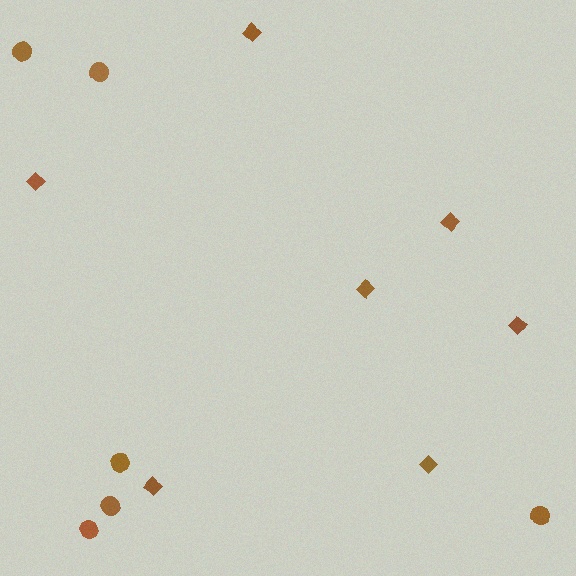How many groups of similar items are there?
There are 2 groups: one group of circles (6) and one group of diamonds (7).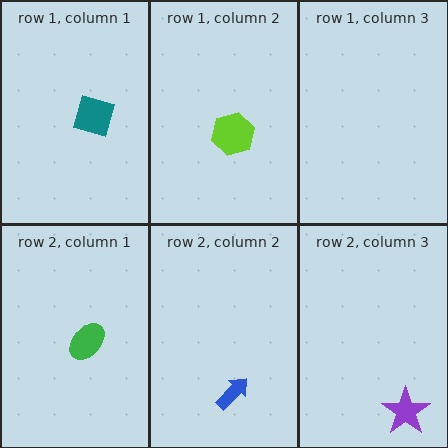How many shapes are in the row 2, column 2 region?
1.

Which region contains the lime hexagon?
The row 1, column 2 region.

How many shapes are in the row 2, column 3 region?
1.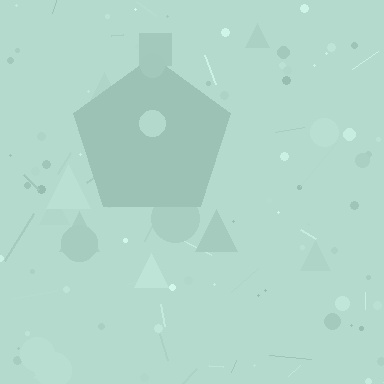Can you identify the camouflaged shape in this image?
The camouflaged shape is a pentagon.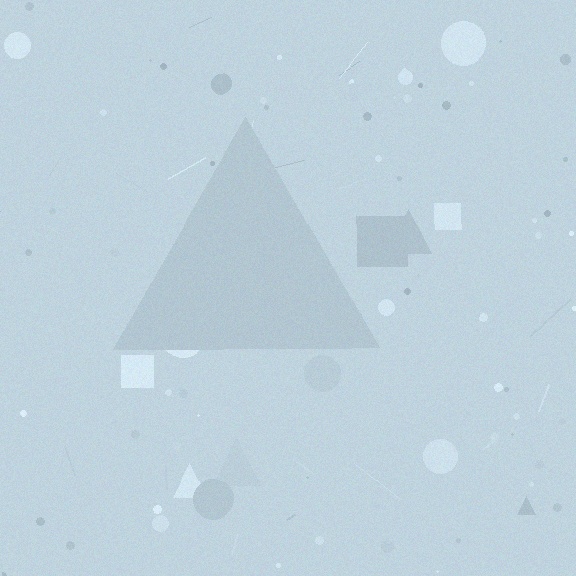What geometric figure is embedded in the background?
A triangle is embedded in the background.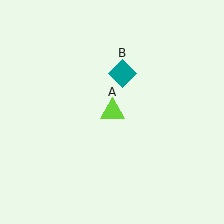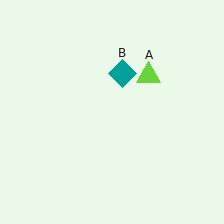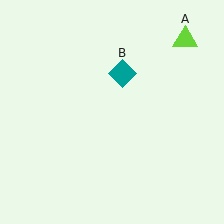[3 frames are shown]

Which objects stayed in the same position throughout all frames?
Teal diamond (object B) remained stationary.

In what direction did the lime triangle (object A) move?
The lime triangle (object A) moved up and to the right.